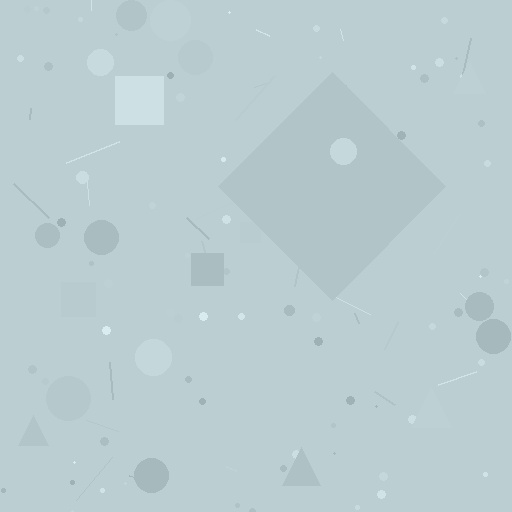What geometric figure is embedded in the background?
A diamond is embedded in the background.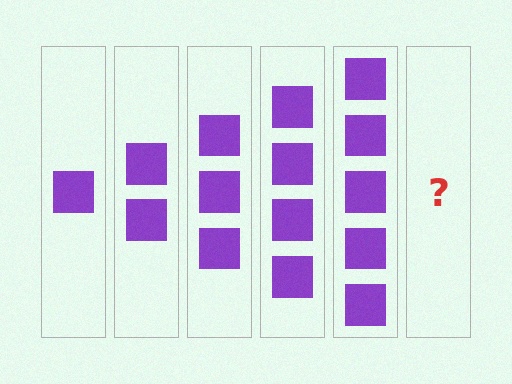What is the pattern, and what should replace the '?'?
The pattern is that each step adds one more square. The '?' should be 6 squares.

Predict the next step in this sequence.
The next step is 6 squares.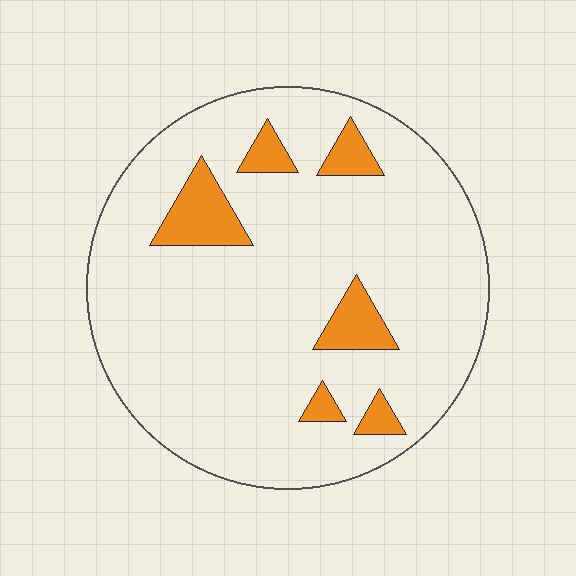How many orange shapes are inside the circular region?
6.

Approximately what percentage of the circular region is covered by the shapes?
Approximately 10%.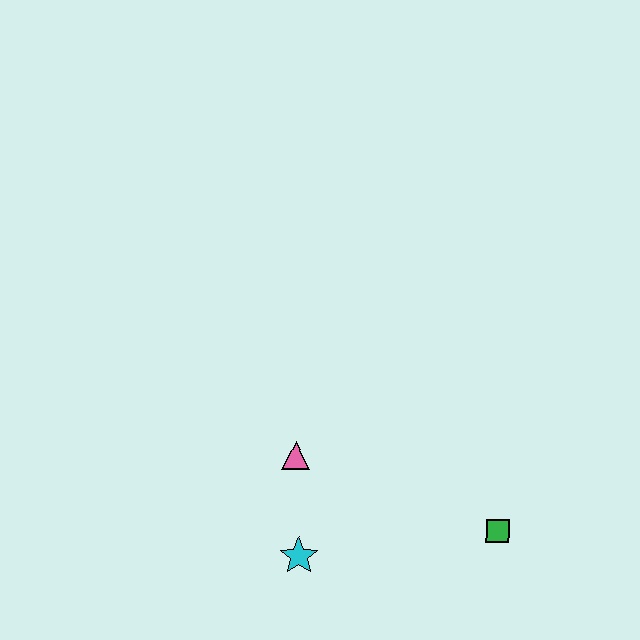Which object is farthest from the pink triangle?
The green square is farthest from the pink triangle.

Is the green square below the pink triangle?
Yes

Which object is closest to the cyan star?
The pink triangle is closest to the cyan star.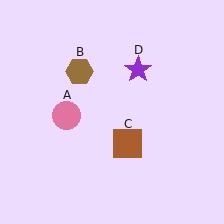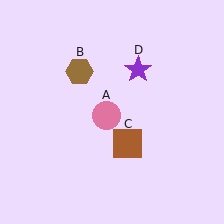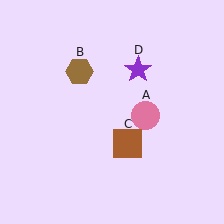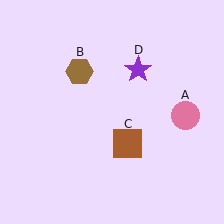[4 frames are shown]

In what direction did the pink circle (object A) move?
The pink circle (object A) moved right.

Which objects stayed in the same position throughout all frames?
Brown hexagon (object B) and brown square (object C) and purple star (object D) remained stationary.